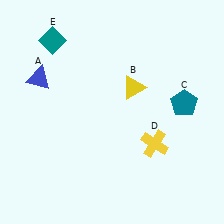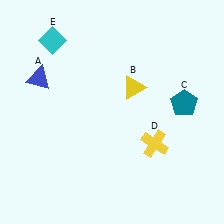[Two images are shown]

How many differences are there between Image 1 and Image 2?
There is 1 difference between the two images.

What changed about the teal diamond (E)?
In Image 1, E is teal. In Image 2, it changed to cyan.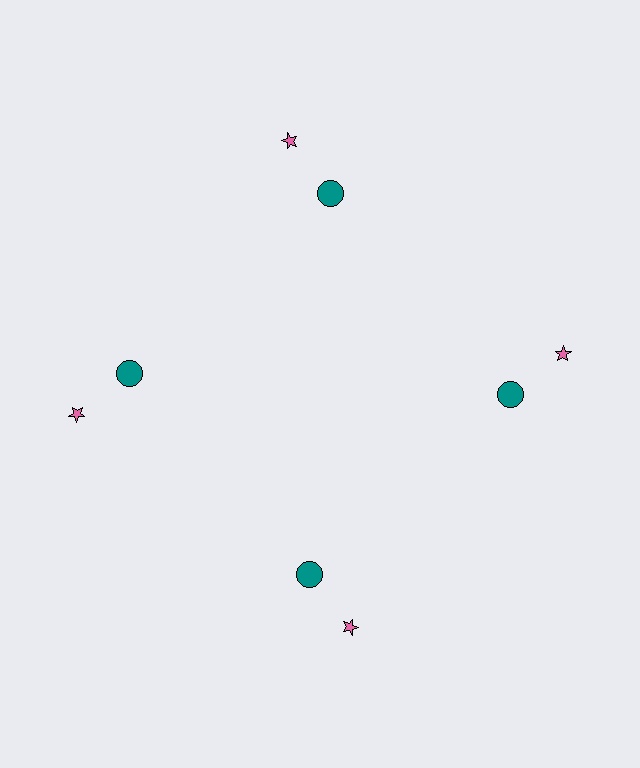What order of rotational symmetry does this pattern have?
This pattern has 4-fold rotational symmetry.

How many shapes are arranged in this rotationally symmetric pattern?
There are 8 shapes, arranged in 4 groups of 2.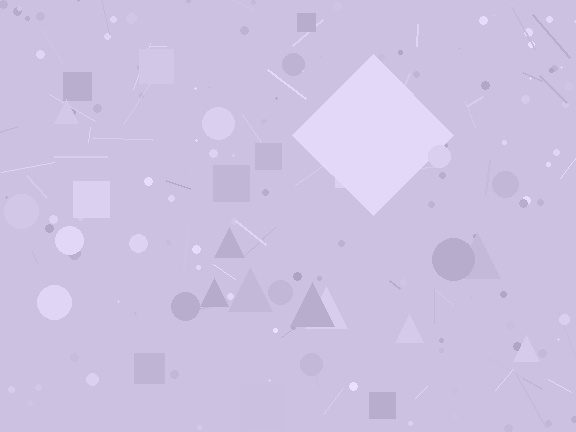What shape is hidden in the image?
A diamond is hidden in the image.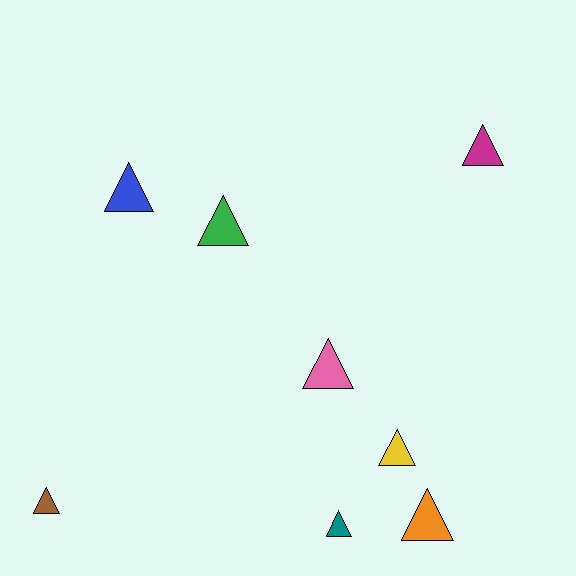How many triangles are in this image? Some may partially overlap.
There are 8 triangles.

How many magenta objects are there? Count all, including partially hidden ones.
There is 1 magenta object.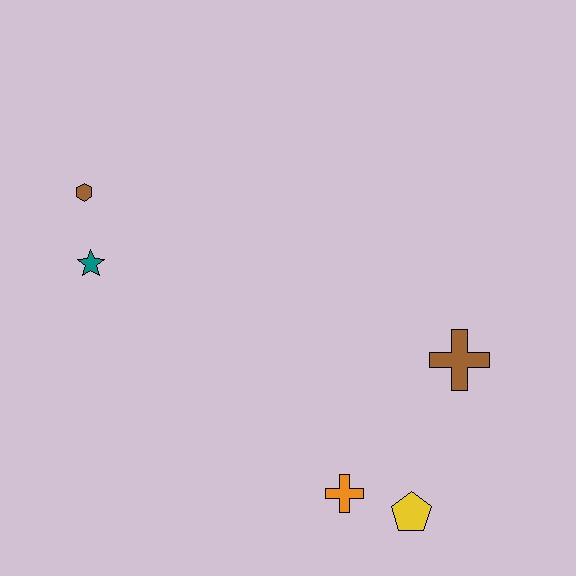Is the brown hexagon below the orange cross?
No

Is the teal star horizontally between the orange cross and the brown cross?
No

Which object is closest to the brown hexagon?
The teal star is closest to the brown hexagon.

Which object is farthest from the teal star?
The yellow pentagon is farthest from the teal star.